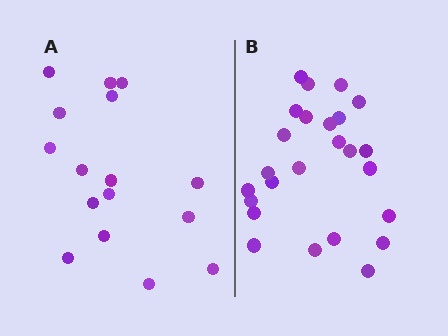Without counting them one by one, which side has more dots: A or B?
Region B (the right region) has more dots.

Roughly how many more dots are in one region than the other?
Region B has roughly 8 or so more dots than region A.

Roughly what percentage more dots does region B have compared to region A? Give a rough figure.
About 55% more.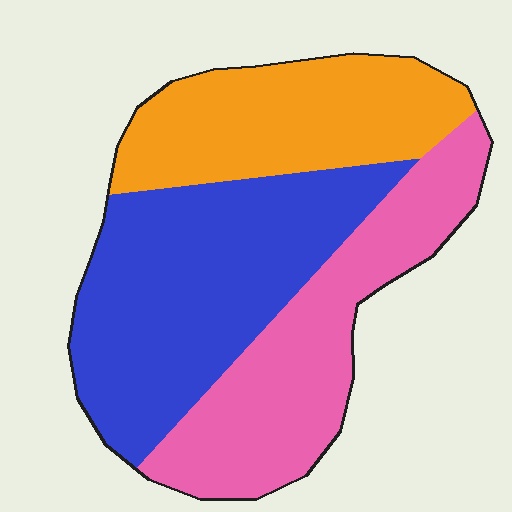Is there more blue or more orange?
Blue.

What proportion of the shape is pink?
Pink takes up between a quarter and a half of the shape.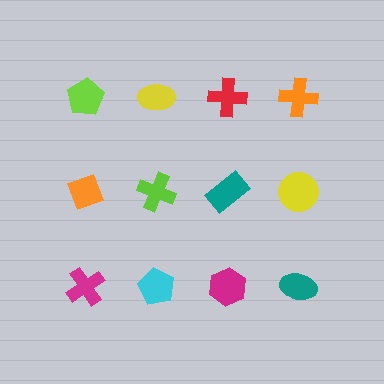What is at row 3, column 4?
A teal ellipse.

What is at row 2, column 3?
A teal rectangle.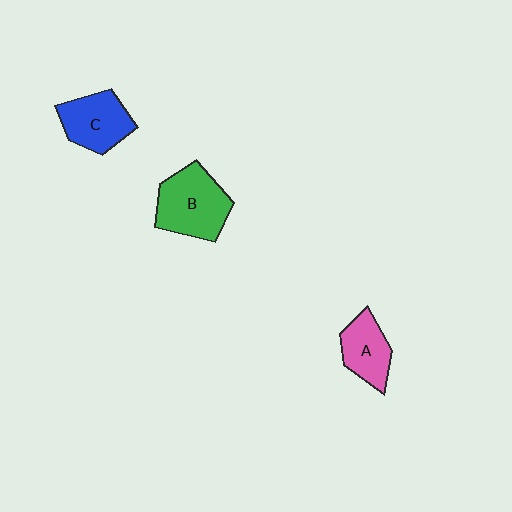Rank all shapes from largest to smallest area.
From largest to smallest: B (green), C (blue), A (pink).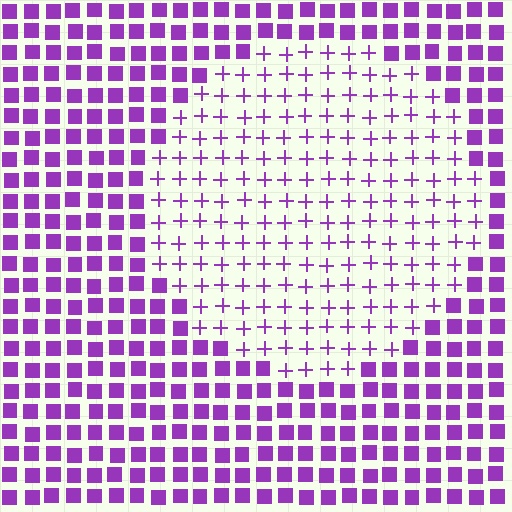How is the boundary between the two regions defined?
The boundary is defined by a change in element shape: plus signs inside vs. squares outside. All elements share the same color and spacing.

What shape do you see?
I see a circle.